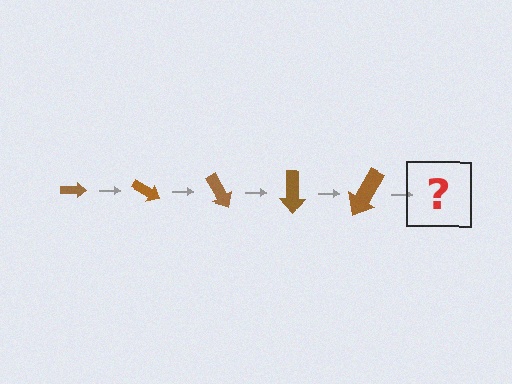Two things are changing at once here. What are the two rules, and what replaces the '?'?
The two rules are that the arrow grows larger each step and it rotates 30 degrees each step. The '?' should be an arrow, larger than the previous one and rotated 150 degrees from the start.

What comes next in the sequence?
The next element should be an arrow, larger than the previous one and rotated 150 degrees from the start.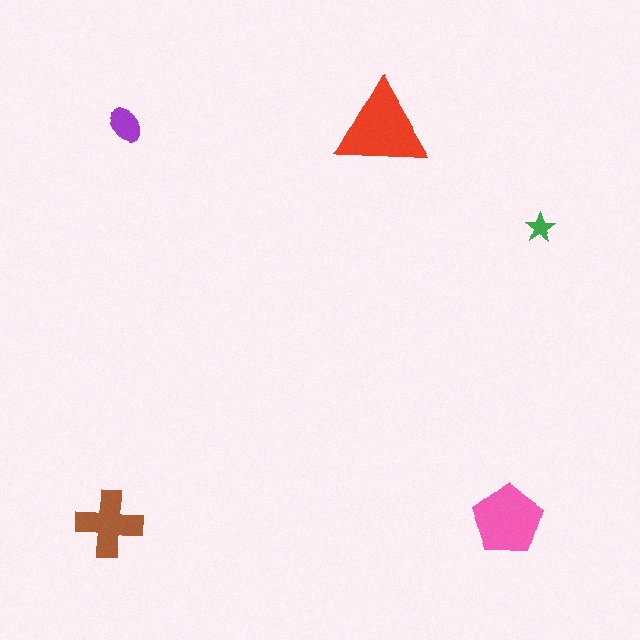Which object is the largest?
The red triangle.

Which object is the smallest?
The green star.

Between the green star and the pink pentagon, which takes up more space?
The pink pentagon.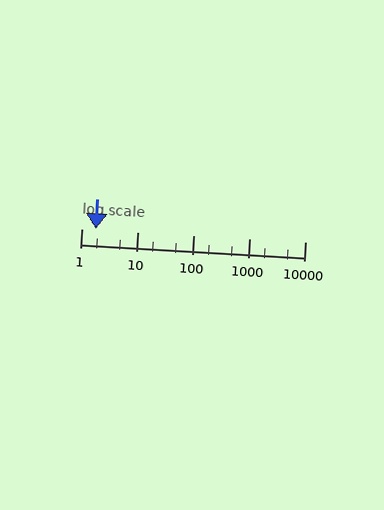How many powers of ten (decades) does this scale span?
The scale spans 4 decades, from 1 to 10000.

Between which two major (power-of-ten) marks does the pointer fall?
The pointer is between 1 and 10.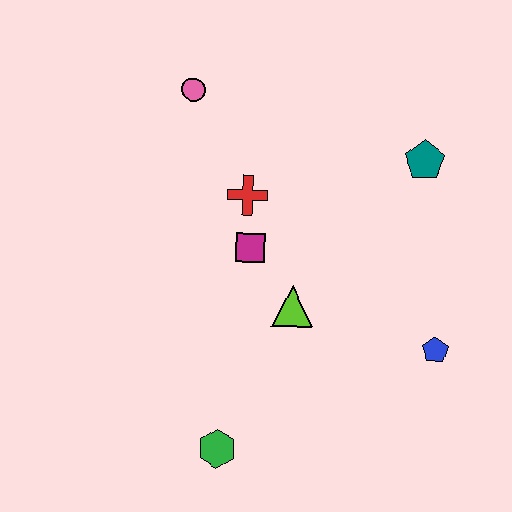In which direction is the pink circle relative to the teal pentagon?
The pink circle is to the left of the teal pentagon.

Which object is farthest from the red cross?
The green hexagon is farthest from the red cross.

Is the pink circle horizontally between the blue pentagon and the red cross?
No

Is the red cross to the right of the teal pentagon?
No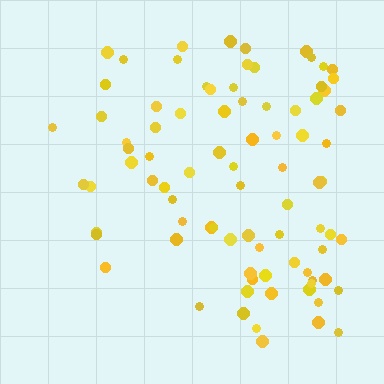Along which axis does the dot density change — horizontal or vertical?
Horizontal.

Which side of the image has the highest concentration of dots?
The right.